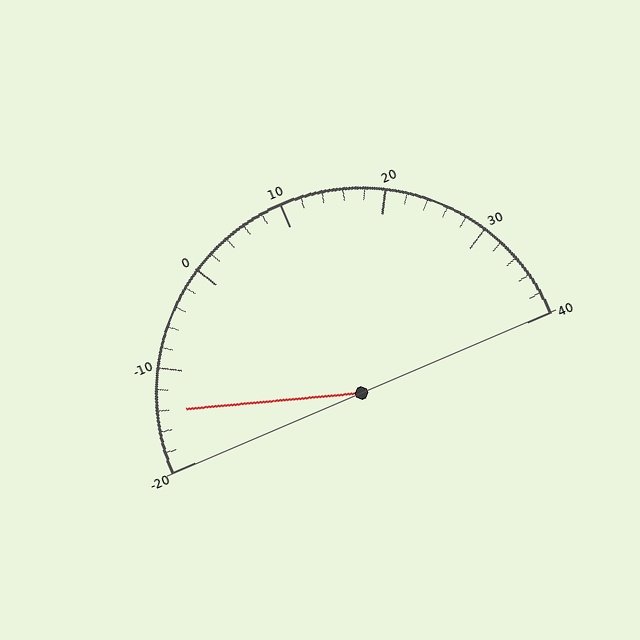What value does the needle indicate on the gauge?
The needle indicates approximately -14.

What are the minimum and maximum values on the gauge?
The gauge ranges from -20 to 40.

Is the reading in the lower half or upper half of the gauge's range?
The reading is in the lower half of the range (-20 to 40).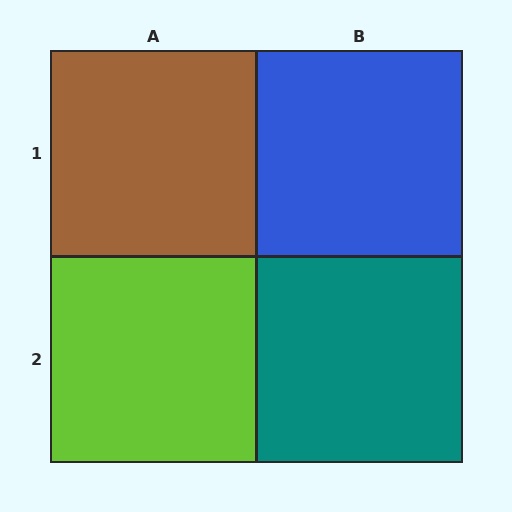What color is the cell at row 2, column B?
Teal.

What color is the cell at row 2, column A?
Lime.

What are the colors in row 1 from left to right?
Brown, blue.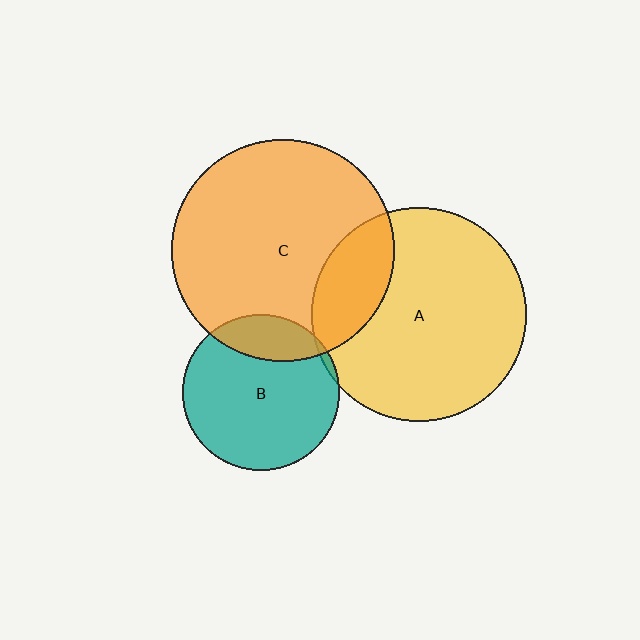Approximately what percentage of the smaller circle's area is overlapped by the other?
Approximately 20%.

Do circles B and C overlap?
Yes.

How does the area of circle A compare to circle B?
Approximately 1.9 times.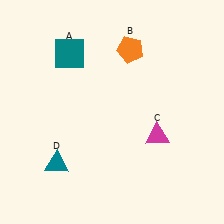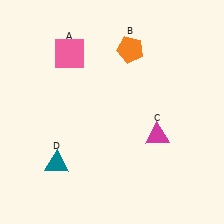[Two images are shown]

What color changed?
The square (A) changed from teal in Image 1 to pink in Image 2.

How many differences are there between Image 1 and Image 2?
There is 1 difference between the two images.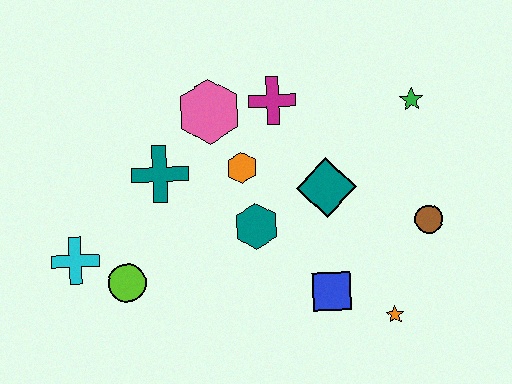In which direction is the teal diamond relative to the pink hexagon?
The teal diamond is to the right of the pink hexagon.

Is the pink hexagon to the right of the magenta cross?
No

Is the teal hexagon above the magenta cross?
No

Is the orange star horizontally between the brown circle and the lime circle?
Yes